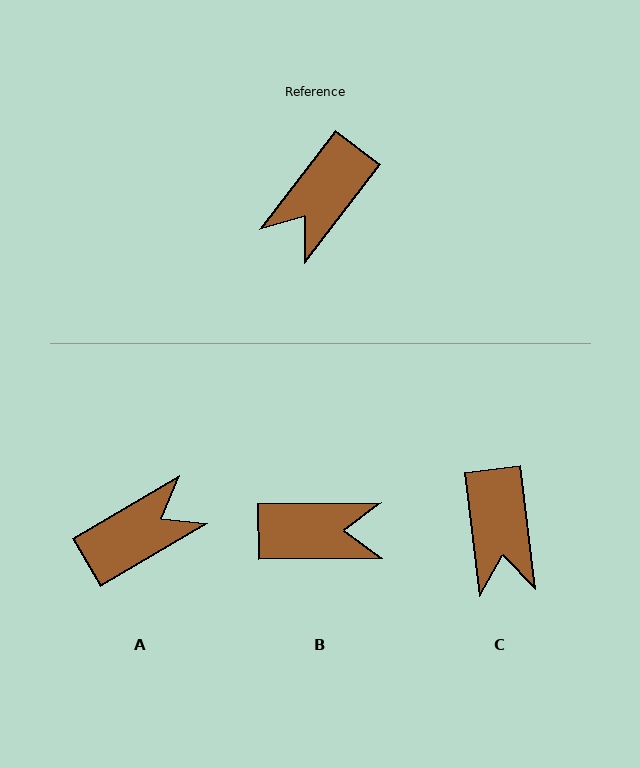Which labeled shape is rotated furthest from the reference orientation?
A, about 158 degrees away.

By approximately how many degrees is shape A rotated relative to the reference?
Approximately 158 degrees counter-clockwise.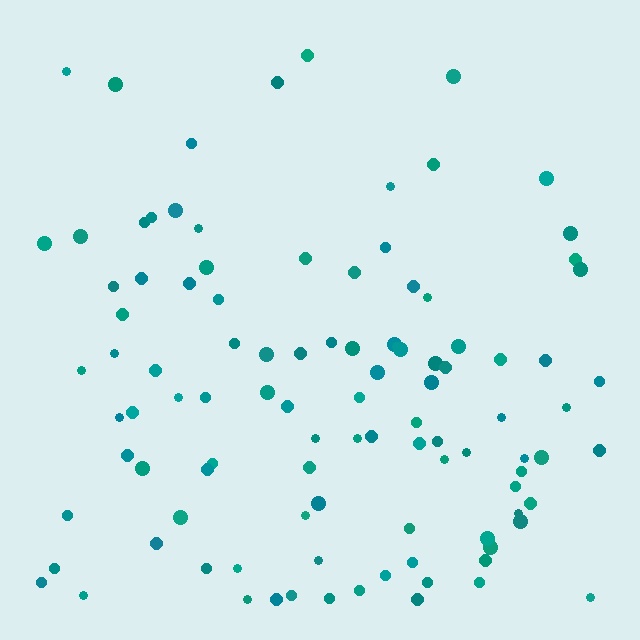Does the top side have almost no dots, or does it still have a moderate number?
Still a moderate number, just noticeably fewer than the bottom.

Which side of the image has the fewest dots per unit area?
The top.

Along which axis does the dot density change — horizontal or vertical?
Vertical.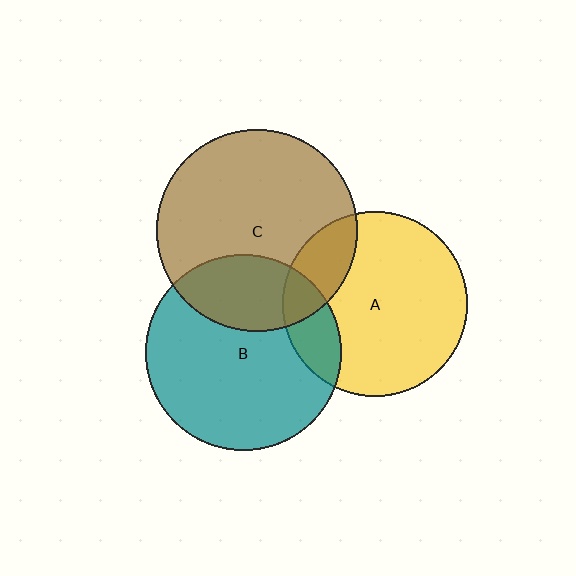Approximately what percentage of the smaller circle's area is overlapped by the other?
Approximately 15%.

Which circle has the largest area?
Circle C (brown).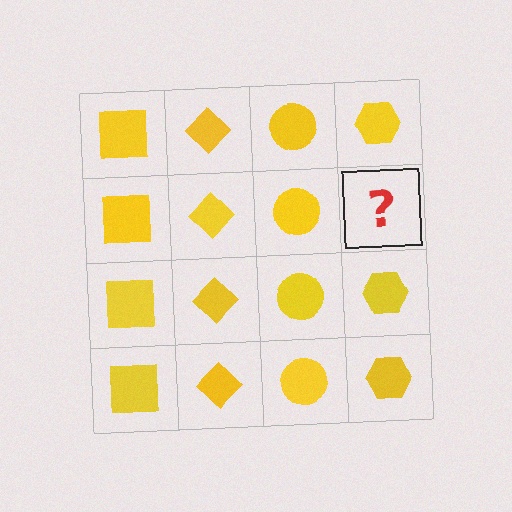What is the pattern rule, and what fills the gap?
The rule is that each column has a consistent shape. The gap should be filled with a yellow hexagon.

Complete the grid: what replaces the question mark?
The question mark should be replaced with a yellow hexagon.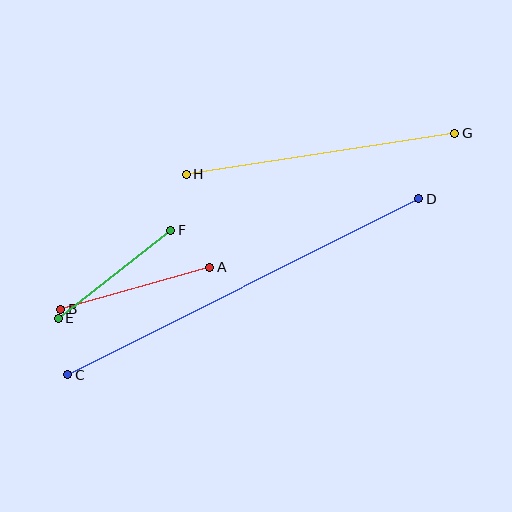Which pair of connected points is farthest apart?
Points C and D are farthest apart.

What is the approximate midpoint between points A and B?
The midpoint is at approximately (135, 288) pixels.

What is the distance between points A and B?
The distance is approximately 155 pixels.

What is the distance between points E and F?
The distance is approximately 143 pixels.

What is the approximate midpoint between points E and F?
The midpoint is at approximately (114, 274) pixels.